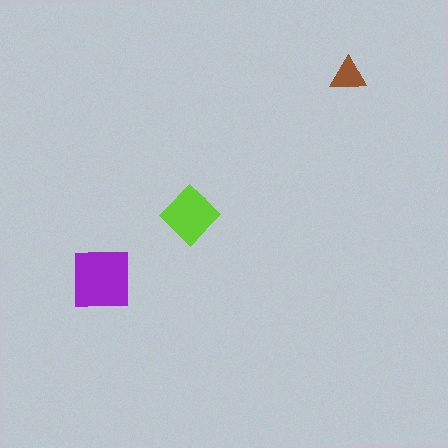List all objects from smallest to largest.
The brown triangle, the lime diamond, the purple square.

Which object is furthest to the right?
The brown triangle is rightmost.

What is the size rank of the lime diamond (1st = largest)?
2nd.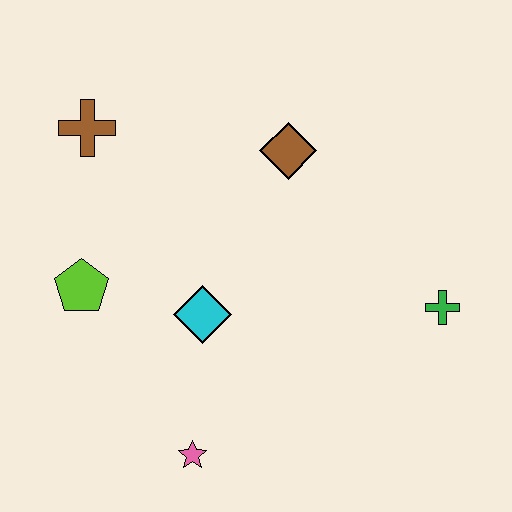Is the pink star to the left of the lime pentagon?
No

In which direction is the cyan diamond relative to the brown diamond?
The cyan diamond is below the brown diamond.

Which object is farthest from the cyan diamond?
The green cross is farthest from the cyan diamond.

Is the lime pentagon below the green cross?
No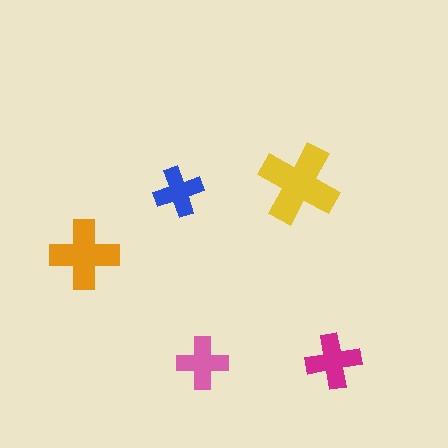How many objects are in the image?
There are 5 objects in the image.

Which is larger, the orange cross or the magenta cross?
The orange one.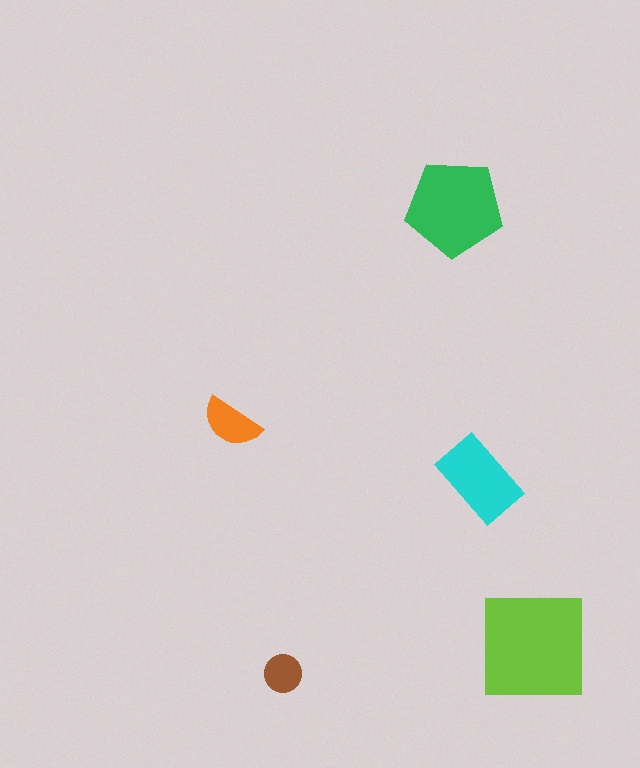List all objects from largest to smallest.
The lime square, the green pentagon, the cyan rectangle, the orange semicircle, the brown circle.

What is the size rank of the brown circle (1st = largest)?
5th.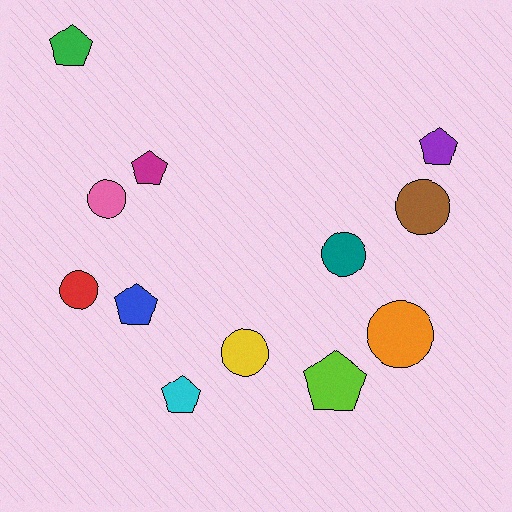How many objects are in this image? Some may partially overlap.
There are 12 objects.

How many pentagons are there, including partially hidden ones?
There are 6 pentagons.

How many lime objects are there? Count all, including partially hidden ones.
There is 1 lime object.